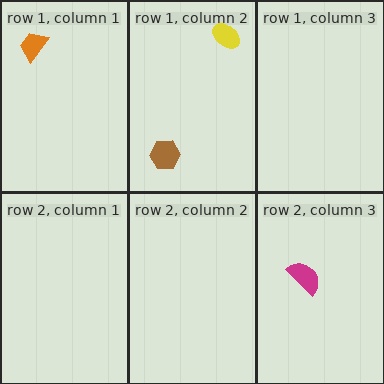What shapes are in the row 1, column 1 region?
The orange trapezoid.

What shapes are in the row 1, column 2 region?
The brown hexagon, the yellow ellipse.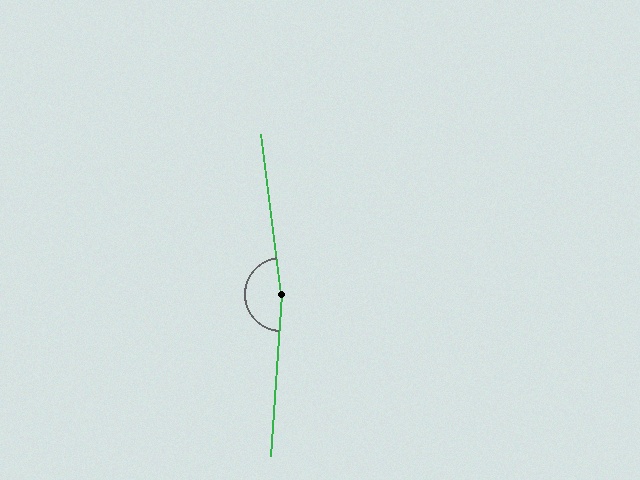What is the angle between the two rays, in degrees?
Approximately 169 degrees.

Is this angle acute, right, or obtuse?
It is obtuse.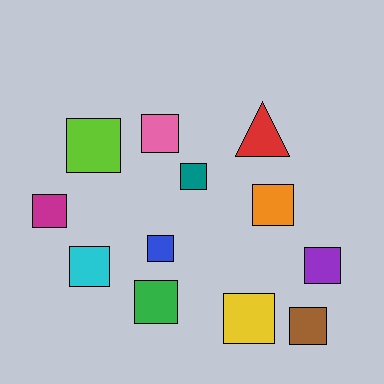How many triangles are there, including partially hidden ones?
There is 1 triangle.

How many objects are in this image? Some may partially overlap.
There are 12 objects.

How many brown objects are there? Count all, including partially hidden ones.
There is 1 brown object.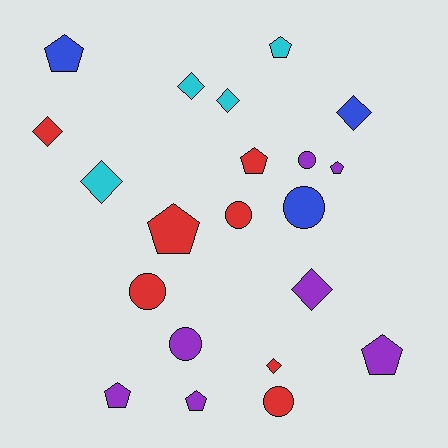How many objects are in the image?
There are 21 objects.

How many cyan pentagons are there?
There is 1 cyan pentagon.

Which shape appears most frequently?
Pentagon, with 8 objects.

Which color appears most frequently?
Purple, with 7 objects.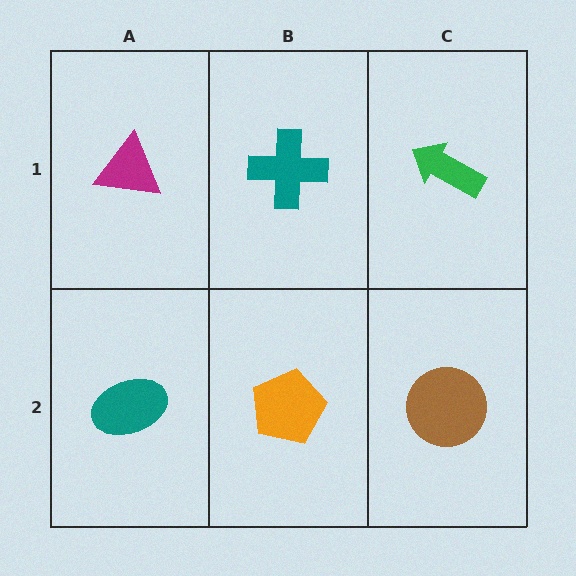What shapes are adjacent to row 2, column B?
A teal cross (row 1, column B), a teal ellipse (row 2, column A), a brown circle (row 2, column C).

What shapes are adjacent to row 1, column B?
An orange pentagon (row 2, column B), a magenta triangle (row 1, column A), a green arrow (row 1, column C).